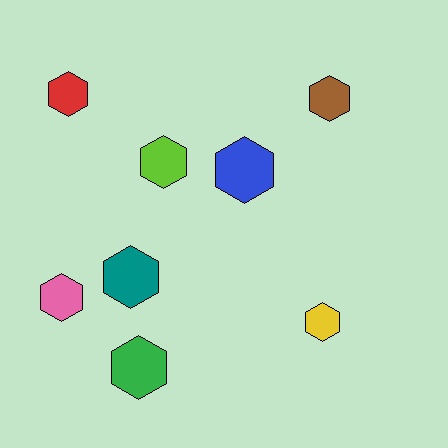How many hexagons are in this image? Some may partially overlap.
There are 8 hexagons.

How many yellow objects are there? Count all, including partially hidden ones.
There is 1 yellow object.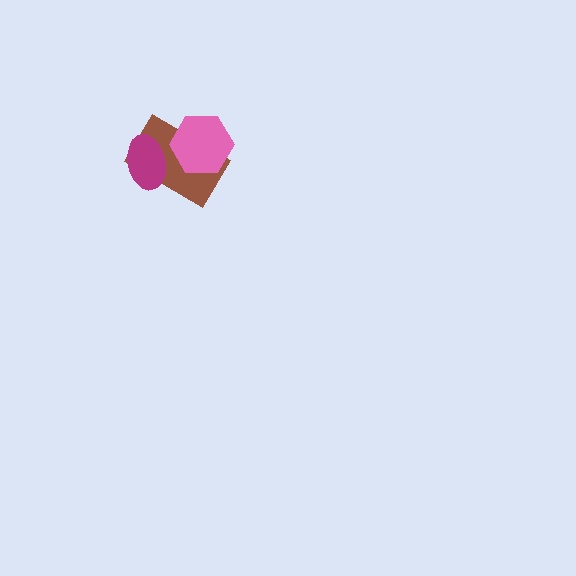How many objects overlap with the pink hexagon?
1 object overlaps with the pink hexagon.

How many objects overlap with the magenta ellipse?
1 object overlaps with the magenta ellipse.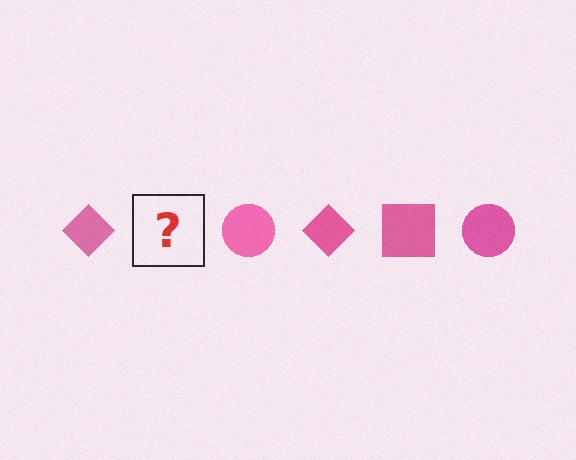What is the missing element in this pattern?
The missing element is a pink square.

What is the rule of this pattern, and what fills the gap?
The rule is that the pattern cycles through diamond, square, circle shapes in pink. The gap should be filled with a pink square.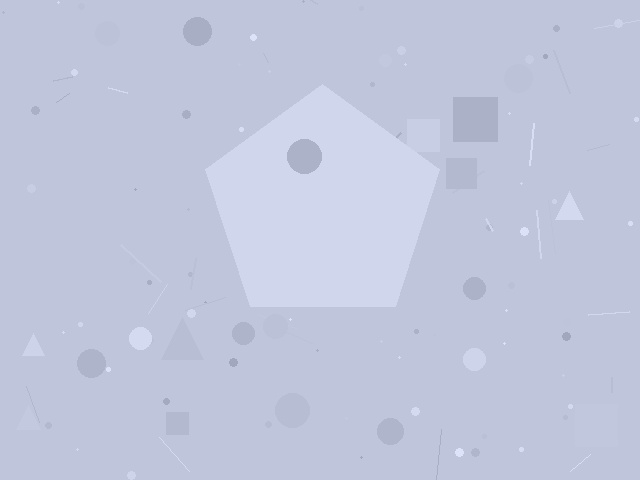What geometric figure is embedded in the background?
A pentagon is embedded in the background.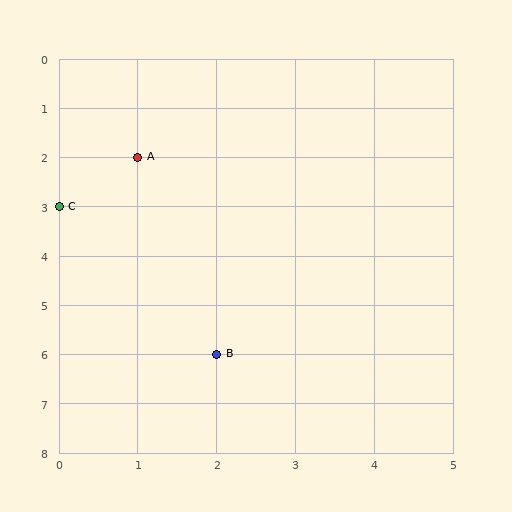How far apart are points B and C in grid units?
Points B and C are 2 columns and 3 rows apart (about 3.6 grid units diagonally).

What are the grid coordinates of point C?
Point C is at grid coordinates (0, 3).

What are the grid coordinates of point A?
Point A is at grid coordinates (1, 2).